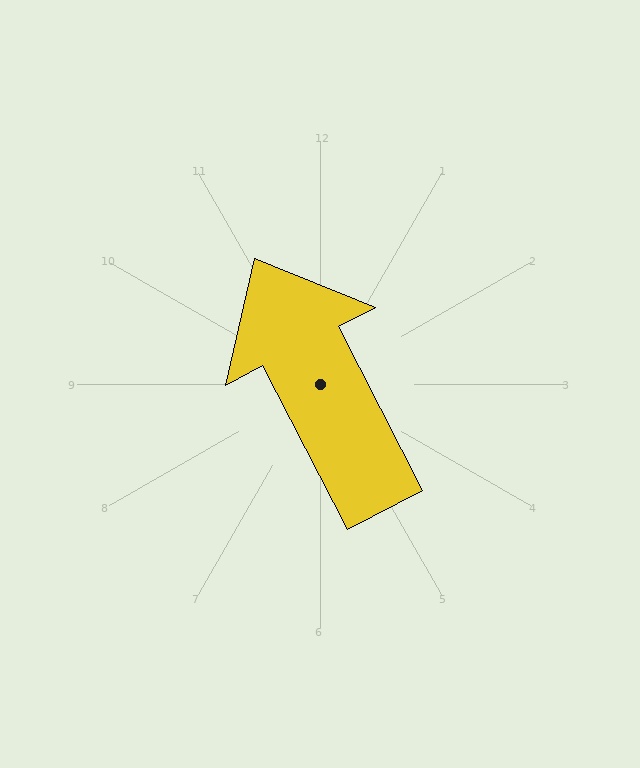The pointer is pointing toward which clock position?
Roughly 11 o'clock.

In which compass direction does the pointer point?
Northwest.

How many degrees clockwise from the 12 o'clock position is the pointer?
Approximately 333 degrees.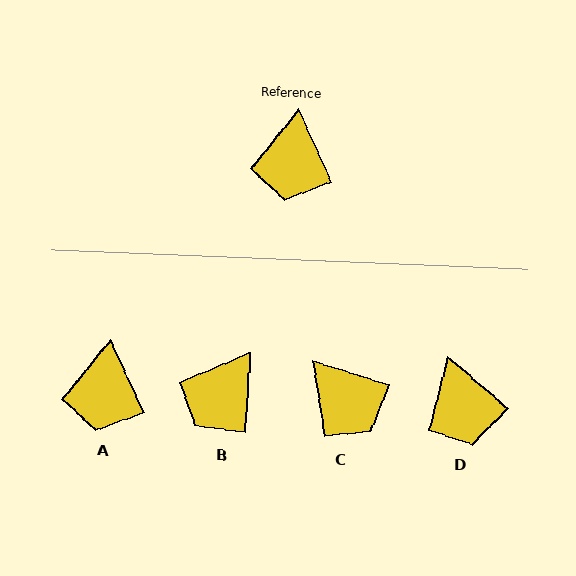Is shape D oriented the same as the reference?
No, it is off by about 25 degrees.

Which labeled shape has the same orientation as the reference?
A.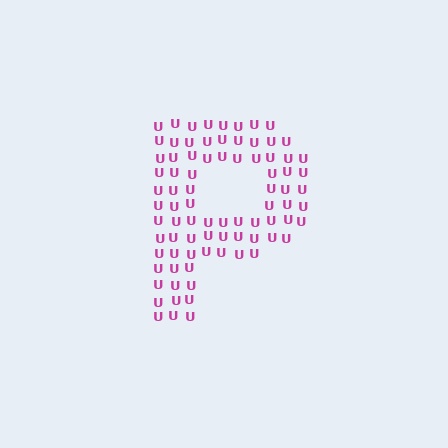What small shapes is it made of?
It is made of small letter U's.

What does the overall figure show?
The overall figure shows the letter P.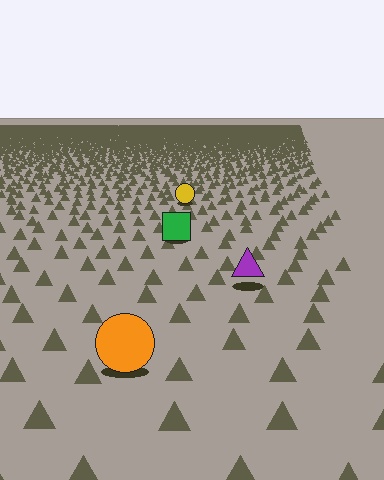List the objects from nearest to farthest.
From nearest to farthest: the orange circle, the purple triangle, the green square, the yellow circle.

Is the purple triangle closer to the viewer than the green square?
Yes. The purple triangle is closer — you can tell from the texture gradient: the ground texture is coarser near it.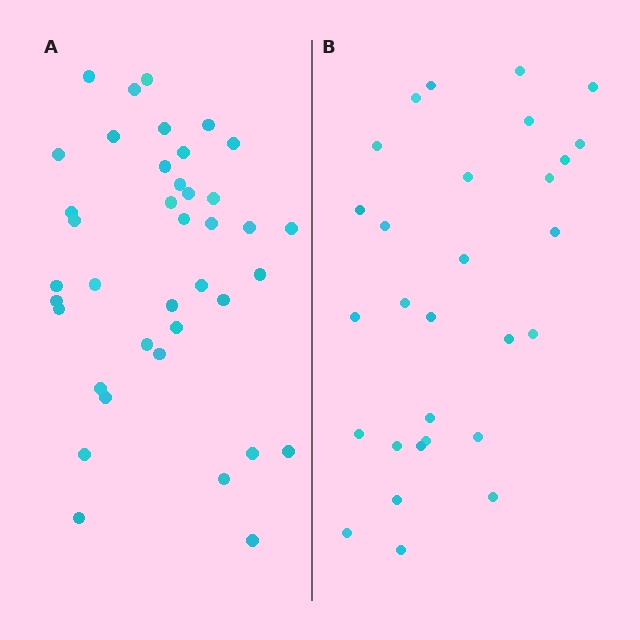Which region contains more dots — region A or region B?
Region A (the left region) has more dots.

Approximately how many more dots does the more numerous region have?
Region A has roughly 10 or so more dots than region B.